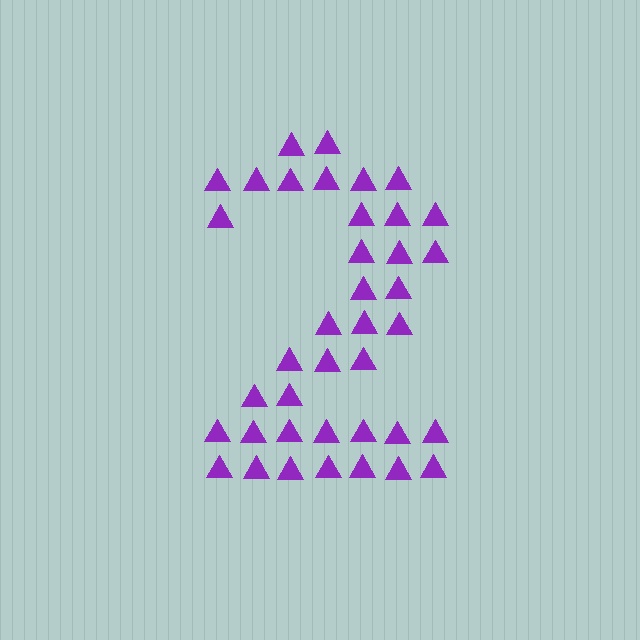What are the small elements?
The small elements are triangles.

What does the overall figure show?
The overall figure shows the digit 2.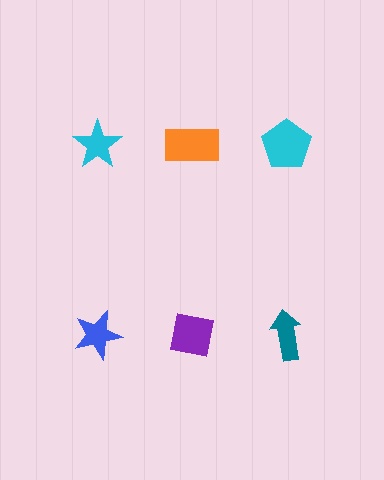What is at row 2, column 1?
A blue star.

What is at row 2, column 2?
A purple square.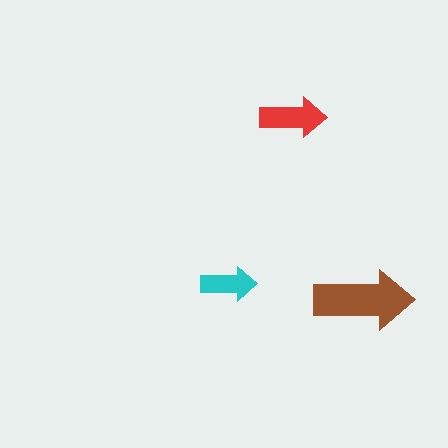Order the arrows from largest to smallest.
the brown one, the red one, the cyan one.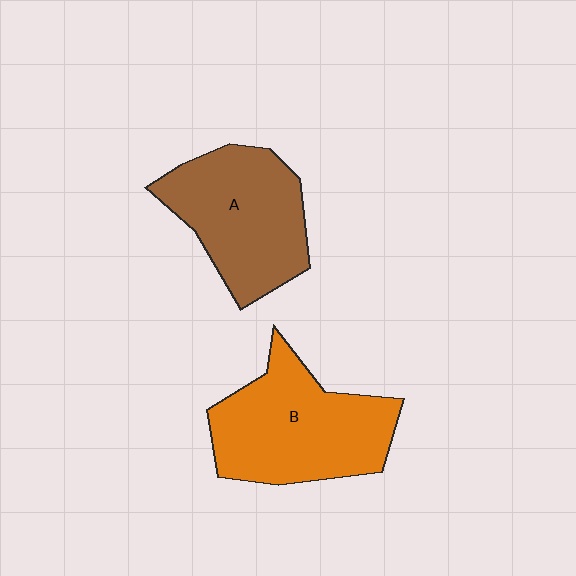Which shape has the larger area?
Shape B (orange).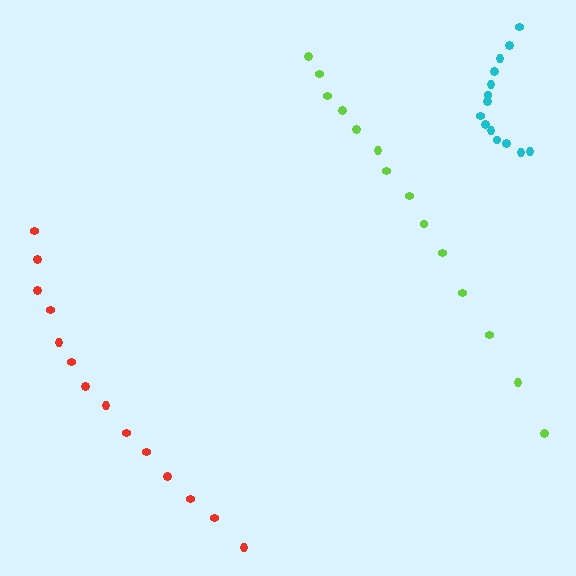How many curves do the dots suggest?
There are 3 distinct paths.